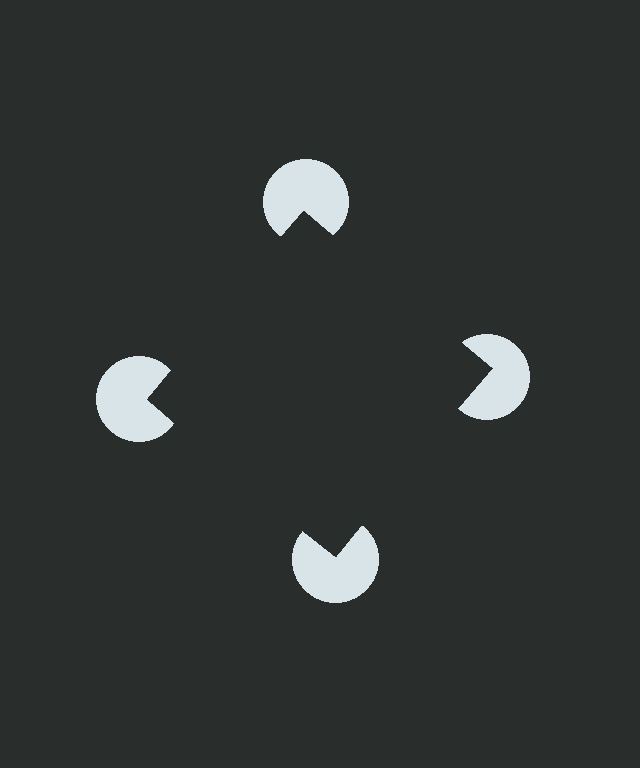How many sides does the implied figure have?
4 sides.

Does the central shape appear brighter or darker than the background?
It typically appears slightly darker than the background, even though no actual brightness change is drawn.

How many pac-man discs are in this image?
There are 4 — one at each vertex of the illusory square.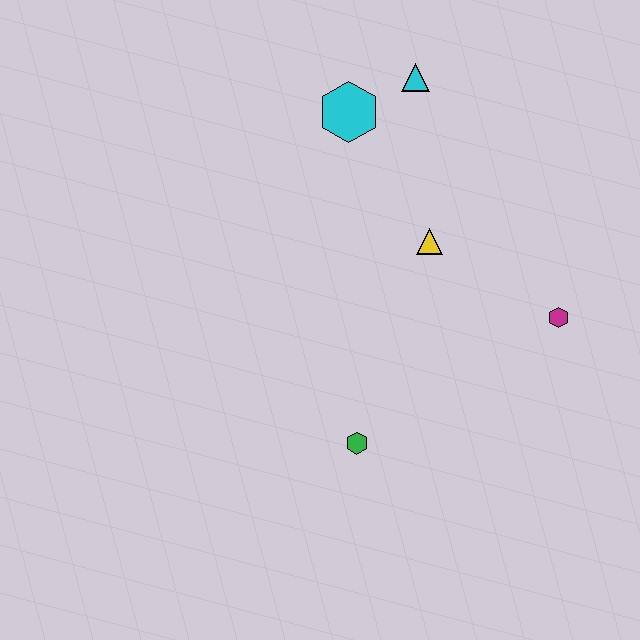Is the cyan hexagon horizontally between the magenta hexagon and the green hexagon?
No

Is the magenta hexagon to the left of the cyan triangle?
No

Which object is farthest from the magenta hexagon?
The cyan hexagon is farthest from the magenta hexagon.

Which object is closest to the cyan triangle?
The cyan hexagon is closest to the cyan triangle.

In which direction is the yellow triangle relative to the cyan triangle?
The yellow triangle is below the cyan triangle.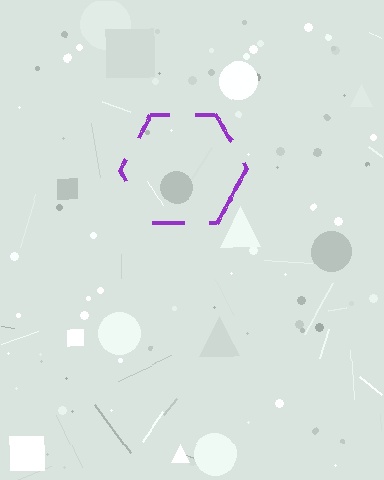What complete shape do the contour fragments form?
The contour fragments form a hexagon.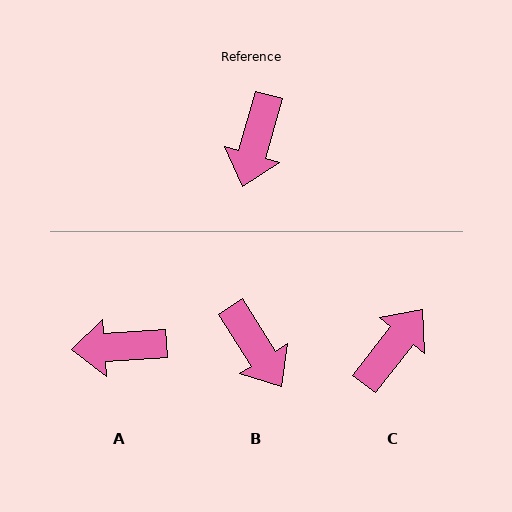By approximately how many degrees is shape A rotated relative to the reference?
Approximately 70 degrees clockwise.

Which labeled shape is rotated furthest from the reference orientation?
C, about 158 degrees away.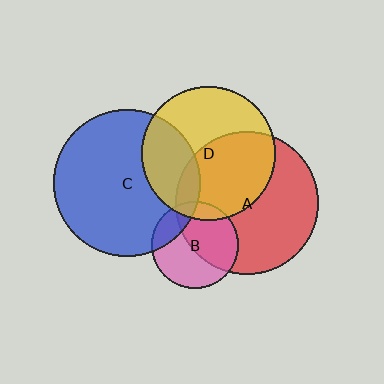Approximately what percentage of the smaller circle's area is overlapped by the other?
Approximately 50%.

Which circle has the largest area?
Circle C (blue).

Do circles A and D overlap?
Yes.